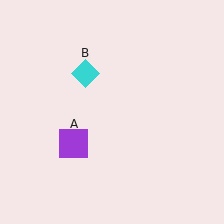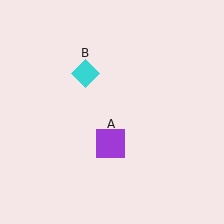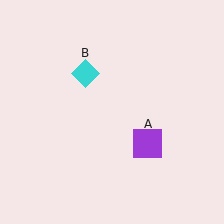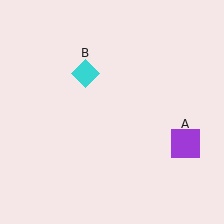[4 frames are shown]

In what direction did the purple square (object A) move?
The purple square (object A) moved right.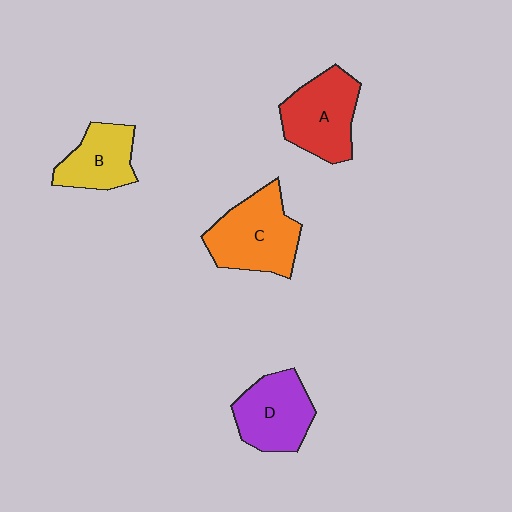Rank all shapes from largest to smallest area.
From largest to smallest: C (orange), A (red), D (purple), B (yellow).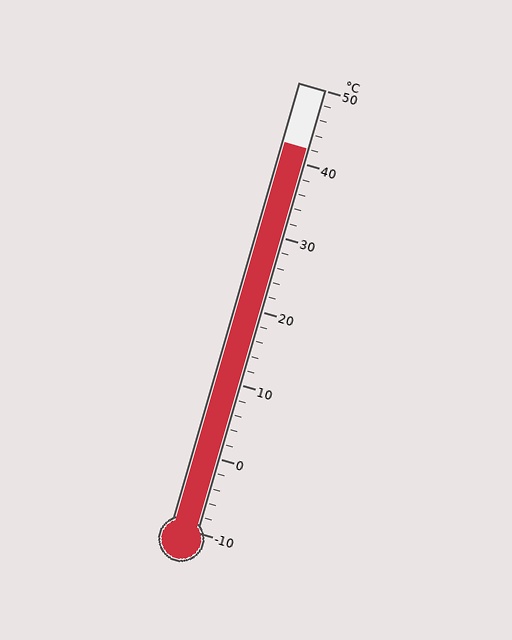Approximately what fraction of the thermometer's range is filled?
The thermometer is filled to approximately 85% of its range.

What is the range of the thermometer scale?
The thermometer scale ranges from -10°C to 50°C.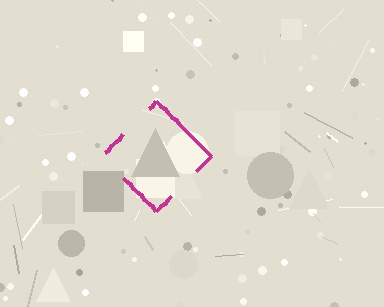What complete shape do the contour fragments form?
The contour fragments form a diamond.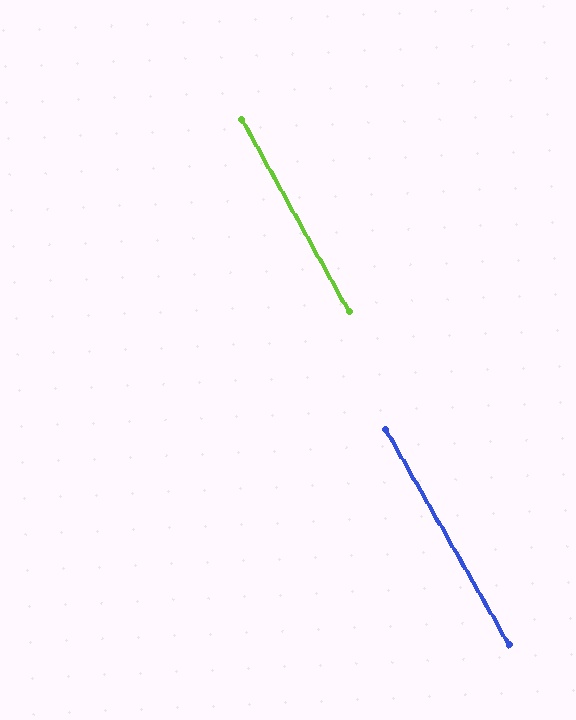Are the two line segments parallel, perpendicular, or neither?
Parallel — their directions differ by only 0.8°.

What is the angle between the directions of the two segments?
Approximately 1 degree.